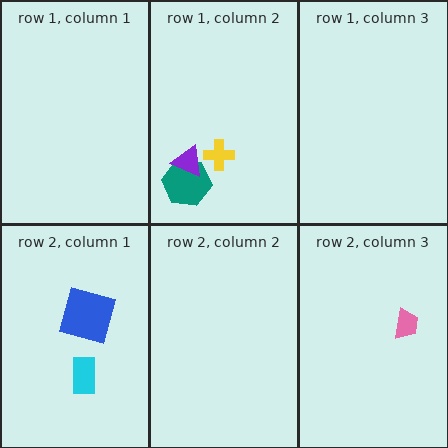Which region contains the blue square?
The row 2, column 1 region.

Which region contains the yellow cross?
The row 1, column 2 region.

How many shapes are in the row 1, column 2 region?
3.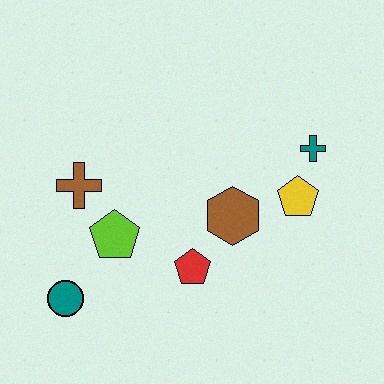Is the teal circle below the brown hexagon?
Yes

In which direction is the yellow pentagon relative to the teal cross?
The yellow pentagon is below the teal cross.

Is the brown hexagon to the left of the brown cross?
No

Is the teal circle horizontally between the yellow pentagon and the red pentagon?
No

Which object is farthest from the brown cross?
The teal cross is farthest from the brown cross.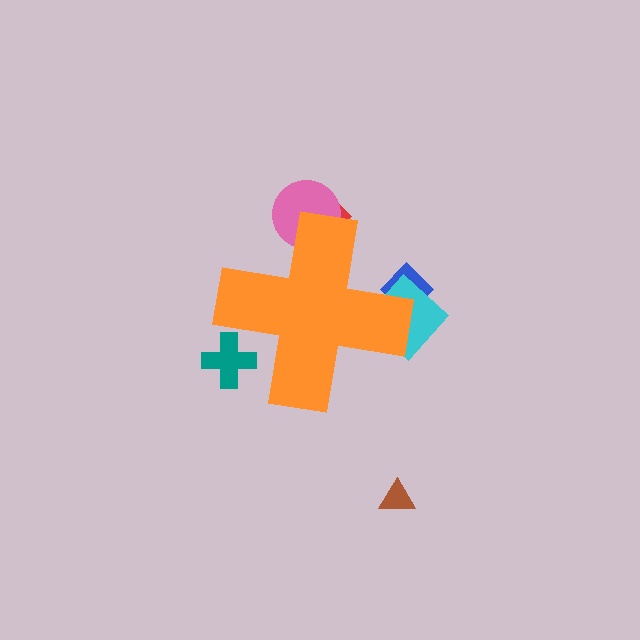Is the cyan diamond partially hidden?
Yes, the cyan diamond is partially hidden behind the orange cross.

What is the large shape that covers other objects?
An orange cross.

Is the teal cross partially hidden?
Yes, the teal cross is partially hidden behind the orange cross.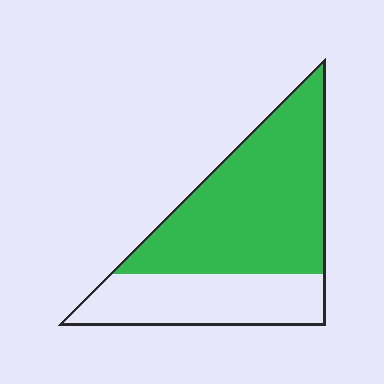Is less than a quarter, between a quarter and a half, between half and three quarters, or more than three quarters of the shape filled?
Between half and three quarters.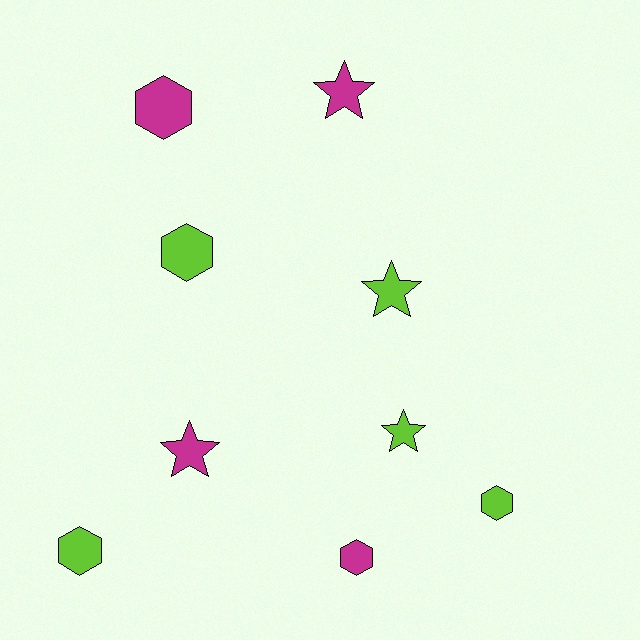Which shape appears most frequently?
Hexagon, with 5 objects.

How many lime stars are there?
There are 2 lime stars.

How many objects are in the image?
There are 9 objects.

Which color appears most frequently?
Lime, with 5 objects.